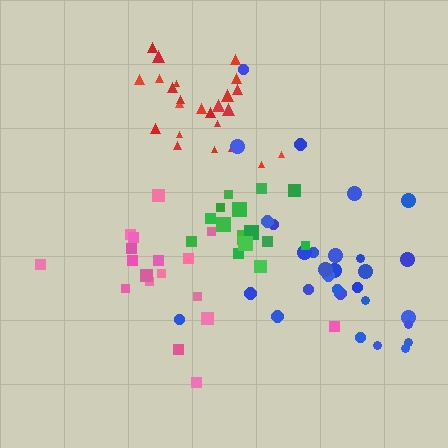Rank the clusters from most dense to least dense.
green, red, blue, pink.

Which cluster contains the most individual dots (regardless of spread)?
Blue (30).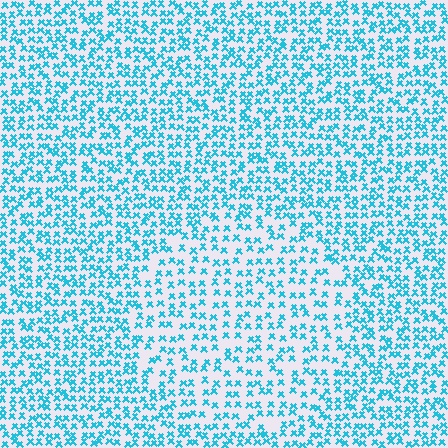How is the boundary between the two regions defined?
The boundary is defined by a change in element density (approximately 1.6x ratio). All elements are the same color, size, and shape.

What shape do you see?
I see a circle.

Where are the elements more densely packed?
The elements are more densely packed outside the circle boundary.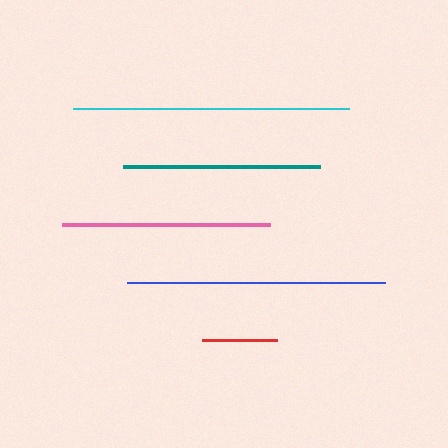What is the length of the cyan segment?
The cyan segment is approximately 276 pixels long.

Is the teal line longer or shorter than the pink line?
The pink line is longer than the teal line.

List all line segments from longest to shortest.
From longest to shortest: cyan, blue, pink, teal, red.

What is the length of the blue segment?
The blue segment is approximately 258 pixels long.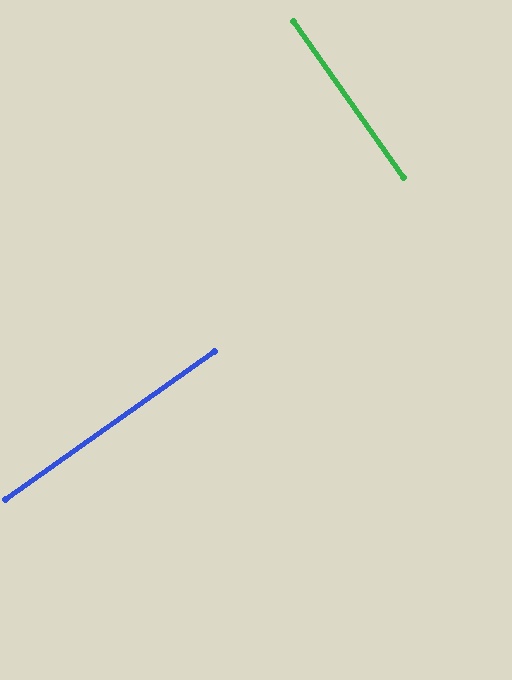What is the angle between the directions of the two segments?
Approximately 90 degrees.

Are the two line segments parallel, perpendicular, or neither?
Perpendicular — they meet at approximately 90°.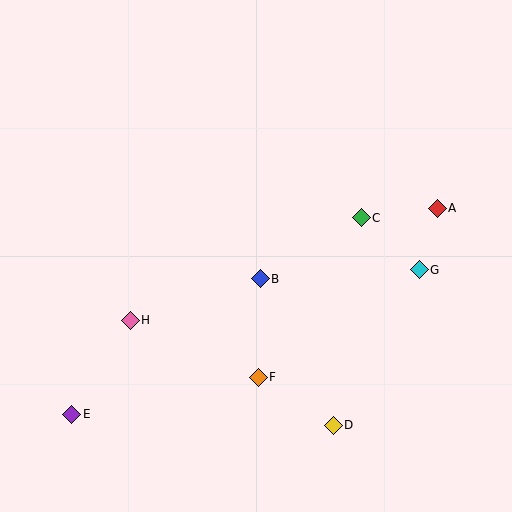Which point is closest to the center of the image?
Point B at (260, 279) is closest to the center.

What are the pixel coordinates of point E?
Point E is at (72, 414).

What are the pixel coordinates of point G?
Point G is at (419, 270).